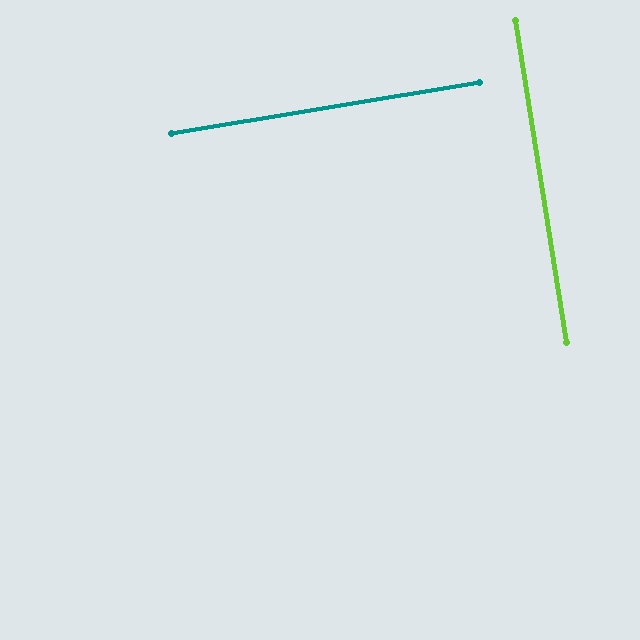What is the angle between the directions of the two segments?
Approximately 89 degrees.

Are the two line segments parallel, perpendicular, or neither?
Perpendicular — they meet at approximately 89°.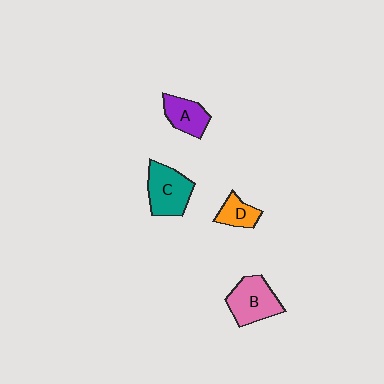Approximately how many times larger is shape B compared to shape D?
Approximately 1.9 times.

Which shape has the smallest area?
Shape D (orange).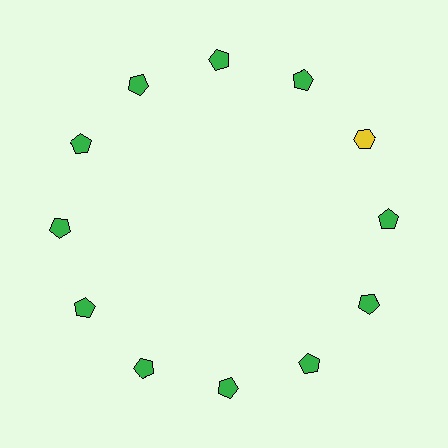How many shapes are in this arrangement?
There are 12 shapes arranged in a ring pattern.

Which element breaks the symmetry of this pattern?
The yellow hexagon at roughly the 2 o'clock position breaks the symmetry. All other shapes are green pentagons.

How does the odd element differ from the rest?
It differs in both color (yellow instead of green) and shape (hexagon instead of pentagon).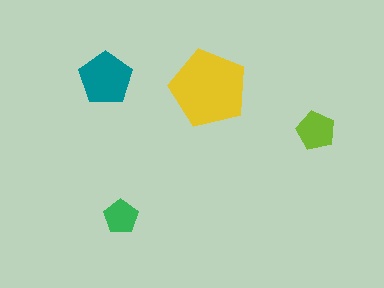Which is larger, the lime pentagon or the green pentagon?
The lime one.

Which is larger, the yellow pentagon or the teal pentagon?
The yellow one.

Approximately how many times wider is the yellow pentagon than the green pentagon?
About 2 times wider.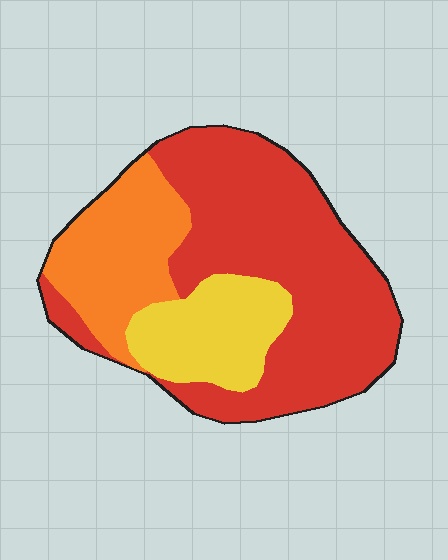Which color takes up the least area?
Yellow, at roughly 20%.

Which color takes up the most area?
Red, at roughly 60%.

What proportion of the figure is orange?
Orange covers about 25% of the figure.